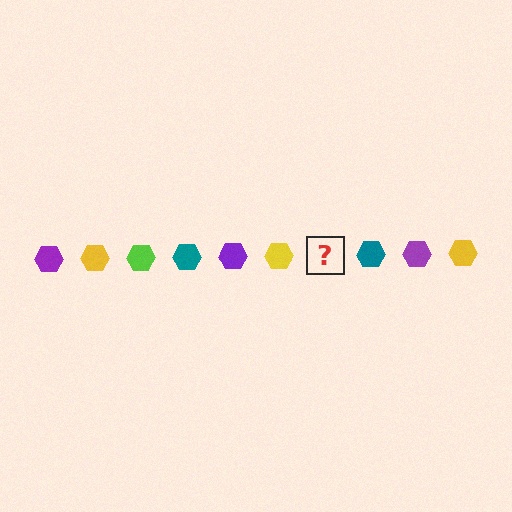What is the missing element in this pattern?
The missing element is a lime hexagon.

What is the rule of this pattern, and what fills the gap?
The rule is that the pattern cycles through purple, yellow, lime, teal hexagons. The gap should be filled with a lime hexagon.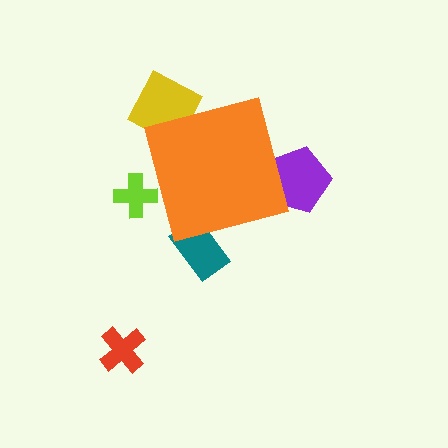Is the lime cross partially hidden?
Yes, the lime cross is partially hidden behind the orange square.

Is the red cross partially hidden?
No, the red cross is fully visible.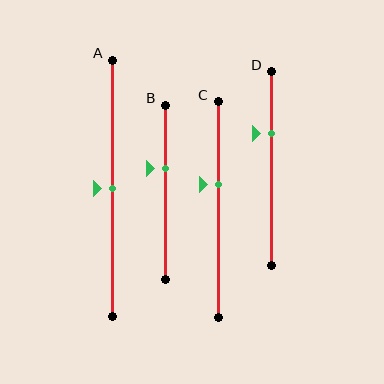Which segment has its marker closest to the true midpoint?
Segment A has its marker closest to the true midpoint.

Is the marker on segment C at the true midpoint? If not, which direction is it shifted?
No, the marker on segment C is shifted upward by about 12% of the segment length.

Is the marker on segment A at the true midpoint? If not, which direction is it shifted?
Yes, the marker on segment A is at the true midpoint.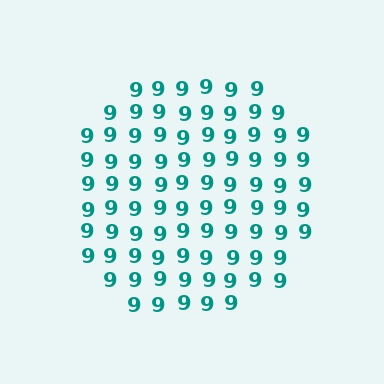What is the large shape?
The large shape is a circle.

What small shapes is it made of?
It is made of small digit 9's.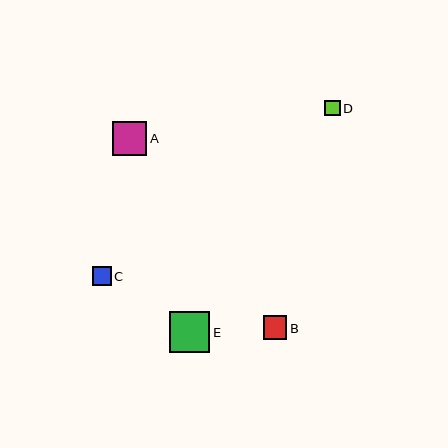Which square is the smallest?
Square D is the smallest with a size of approximately 15 pixels.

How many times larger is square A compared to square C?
Square A is approximately 1.8 times the size of square C.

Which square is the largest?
Square E is the largest with a size of approximately 41 pixels.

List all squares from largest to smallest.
From largest to smallest: E, A, B, C, D.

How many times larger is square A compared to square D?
Square A is approximately 2.2 times the size of square D.